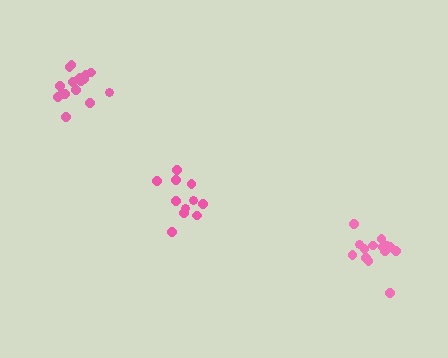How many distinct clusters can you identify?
There are 3 distinct clusters.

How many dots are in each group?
Group 1: 11 dots, Group 2: 14 dots, Group 3: 16 dots (41 total).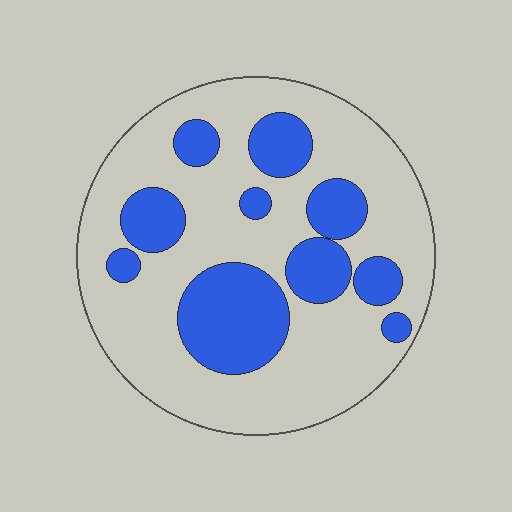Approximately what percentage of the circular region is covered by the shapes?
Approximately 30%.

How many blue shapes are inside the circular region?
10.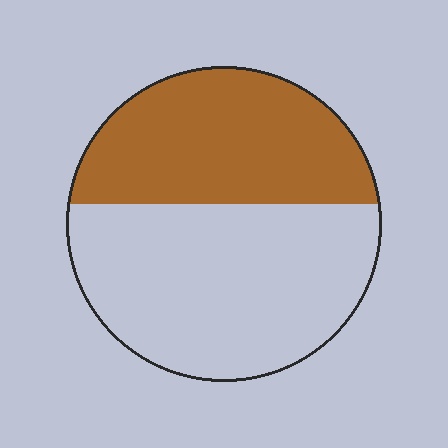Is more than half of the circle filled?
No.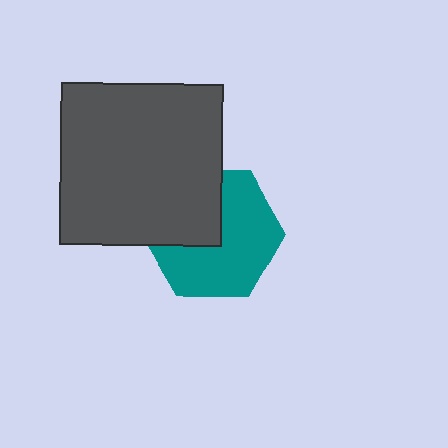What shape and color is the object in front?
The object in front is a dark gray square.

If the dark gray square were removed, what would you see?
You would see the complete teal hexagon.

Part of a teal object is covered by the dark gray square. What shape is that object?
It is a hexagon.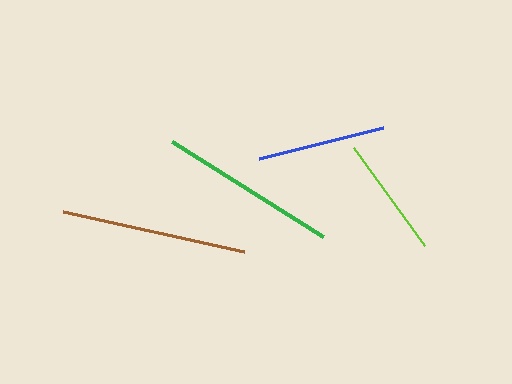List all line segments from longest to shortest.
From longest to shortest: brown, green, blue, lime.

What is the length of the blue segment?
The blue segment is approximately 128 pixels long.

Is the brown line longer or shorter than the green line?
The brown line is longer than the green line.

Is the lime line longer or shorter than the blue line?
The blue line is longer than the lime line.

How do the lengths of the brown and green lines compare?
The brown and green lines are approximately the same length.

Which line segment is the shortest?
The lime line is the shortest at approximately 121 pixels.